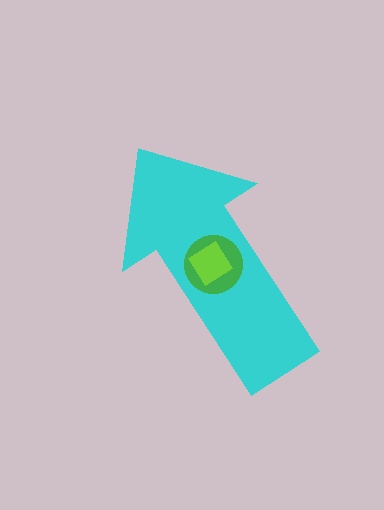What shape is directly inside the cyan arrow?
The green circle.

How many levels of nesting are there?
3.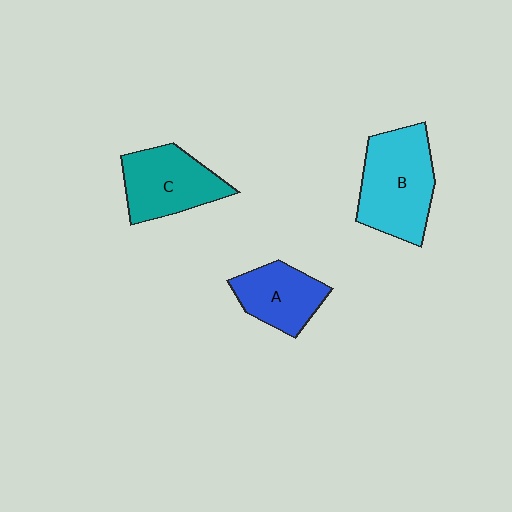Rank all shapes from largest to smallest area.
From largest to smallest: B (cyan), C (teal), A (blue).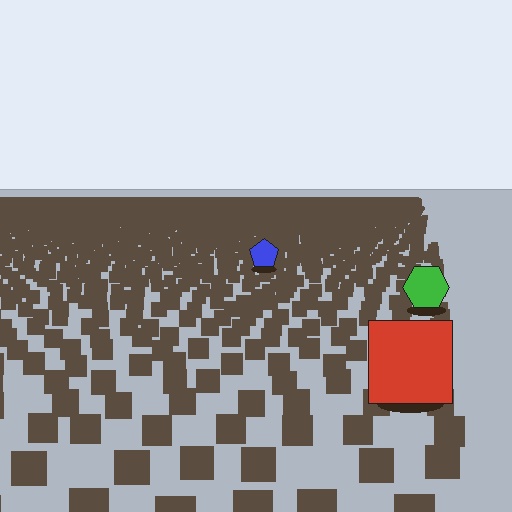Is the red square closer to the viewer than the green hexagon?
Yes. The red square is closer — you can tell from the texture gradient: the ground texture is coarser near it.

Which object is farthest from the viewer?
The blue pentagon is farthest from the viewer. It appears smaller and the ground texture around it is denser.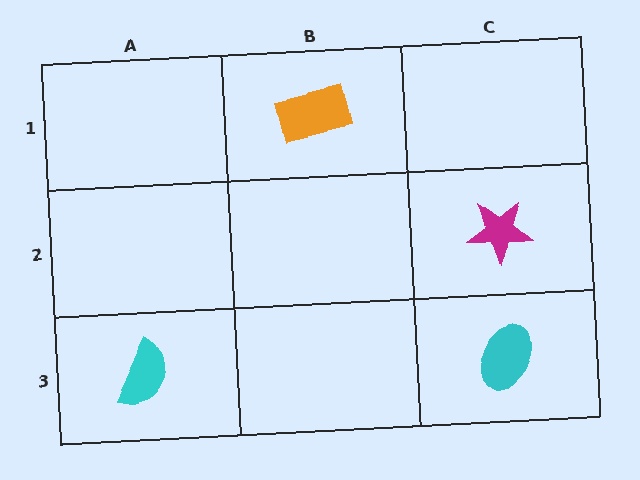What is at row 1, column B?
An orange rectangle.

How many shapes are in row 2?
1 shape.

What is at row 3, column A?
A cyan semicircle.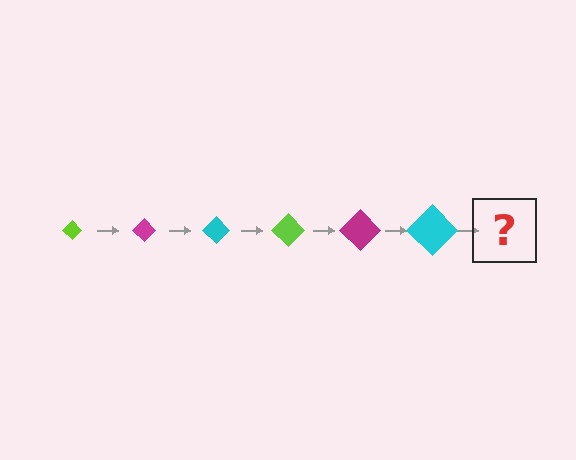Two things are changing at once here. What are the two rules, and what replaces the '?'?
The two rules are that the diamond grows larger each step and the color cycles through lime, magenta, and cyan. The '?' should be a lime diamond, larger than the previous one.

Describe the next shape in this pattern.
It should be a lime diamond, larger than the previous one.